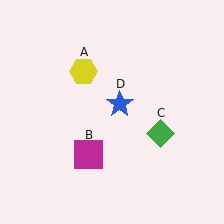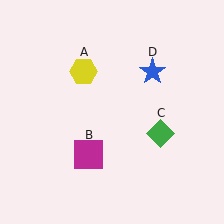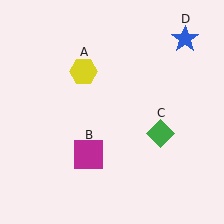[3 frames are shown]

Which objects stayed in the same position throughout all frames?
Yellow hexagon (object A) and magenta square (object B) and green diamond (object C) remained stationary.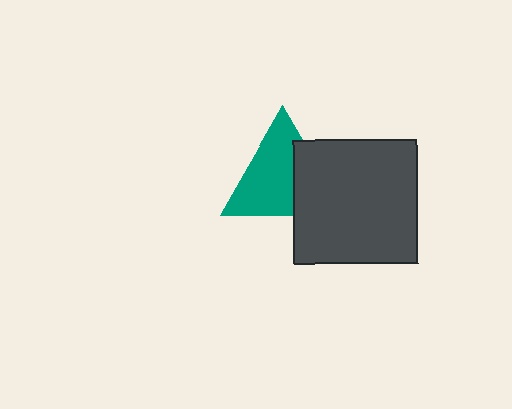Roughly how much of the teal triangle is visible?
Most of it is visible (roughly 65%).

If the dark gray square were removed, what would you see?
You would see the complete teal triangle.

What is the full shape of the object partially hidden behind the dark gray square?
The partially hidden object is a teal triangle.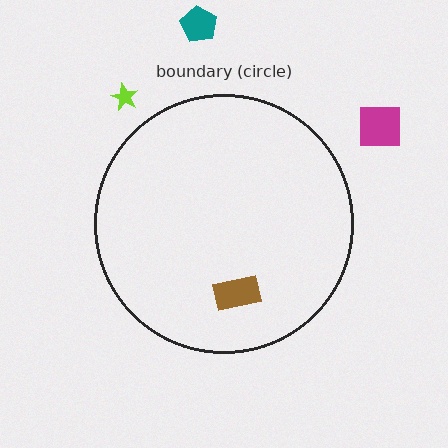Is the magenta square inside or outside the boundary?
Outside.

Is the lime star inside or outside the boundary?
Outside.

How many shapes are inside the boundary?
1 inside, 3 outside.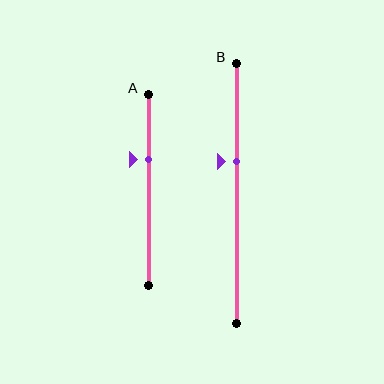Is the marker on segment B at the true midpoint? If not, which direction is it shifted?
No, the marker on segment B is shifted upward by about 12% of the segment length.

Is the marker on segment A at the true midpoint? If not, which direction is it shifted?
No, the marker on segment A is shifted upward by about 16% of the segment length.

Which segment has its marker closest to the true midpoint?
Segment B has its marker closest to the true midpoint.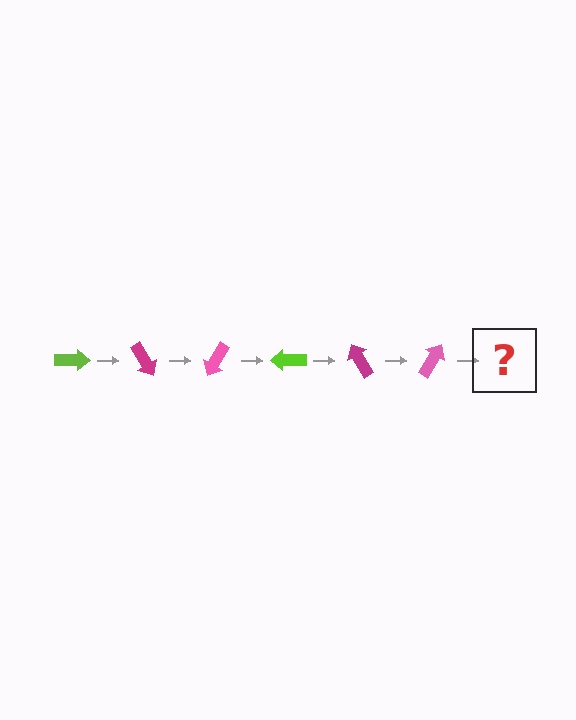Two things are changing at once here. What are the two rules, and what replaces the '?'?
The two rules are that it rotates 60 degrees each step and the color cycles through lime, magenta, and pink. The '?' should be a lime arrow, rotated 360 degrees from the start.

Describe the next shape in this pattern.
It should be a lime arrow, rotated 360 degrees from the start.